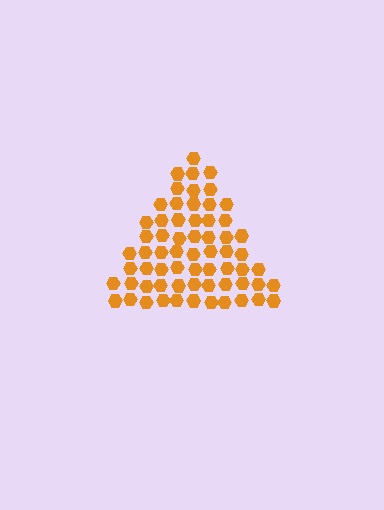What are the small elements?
The small elements are hexagons.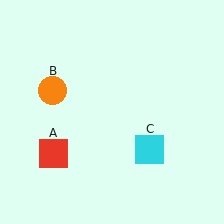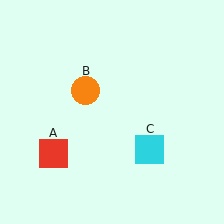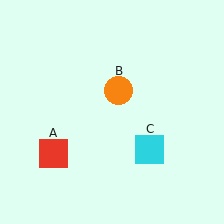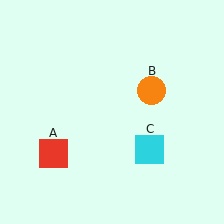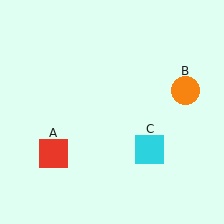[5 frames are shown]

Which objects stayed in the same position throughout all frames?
Red square (object A) and cyan square (object C) remained stationary.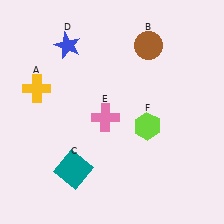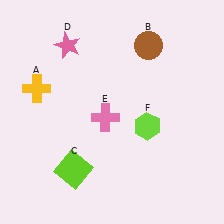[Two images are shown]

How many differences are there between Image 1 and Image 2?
There are 2 differences between the two images.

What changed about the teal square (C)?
In Image 1, C is teal. In Image 2, it changed to lime.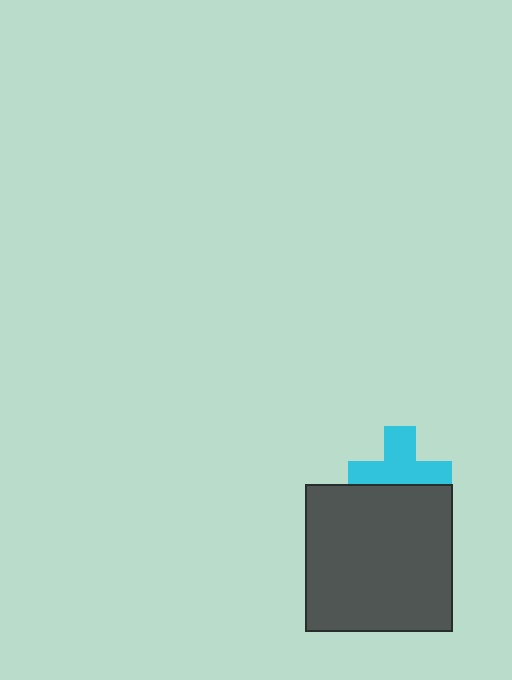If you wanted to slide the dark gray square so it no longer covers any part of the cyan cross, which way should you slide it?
Slide it down — that is the most direct way to separate the two shapes.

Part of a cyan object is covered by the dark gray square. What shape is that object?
It is a cross.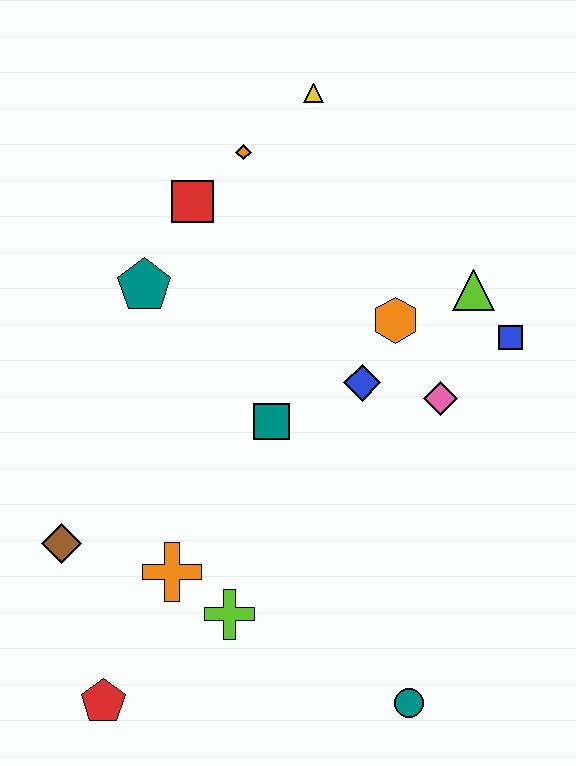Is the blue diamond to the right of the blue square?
No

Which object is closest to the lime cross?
The orange cross is closest to the lime cross.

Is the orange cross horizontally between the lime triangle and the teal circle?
No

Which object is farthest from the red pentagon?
The yellow triangle is farthest from the red pentagon.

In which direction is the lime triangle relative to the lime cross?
The lime triangle is above the lime cross.